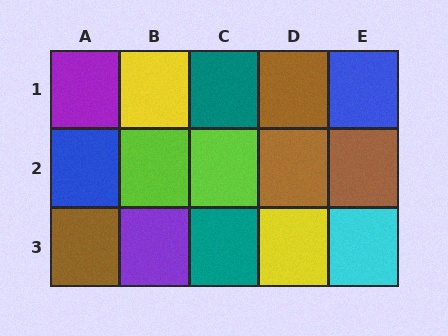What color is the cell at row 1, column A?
Purple.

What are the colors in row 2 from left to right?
Blue, lime, lime, brown, brown.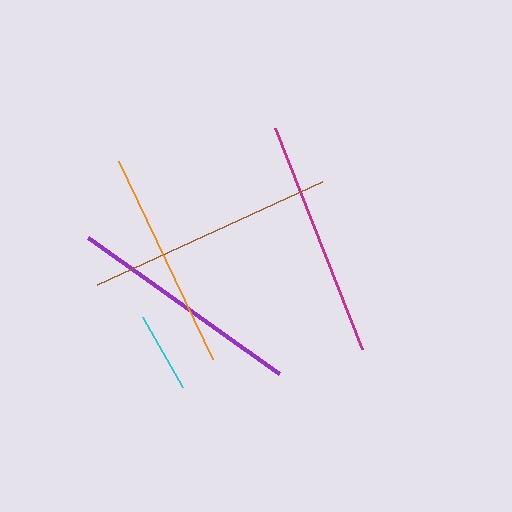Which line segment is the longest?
The brown line is the longest at approximately 247 pixels.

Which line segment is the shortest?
The cyan line is the shortest at approximately 81 pixels.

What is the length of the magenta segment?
The magenta segment is approximately 237 pixels long.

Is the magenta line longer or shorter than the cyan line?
The magenta line is longer than the cyan line.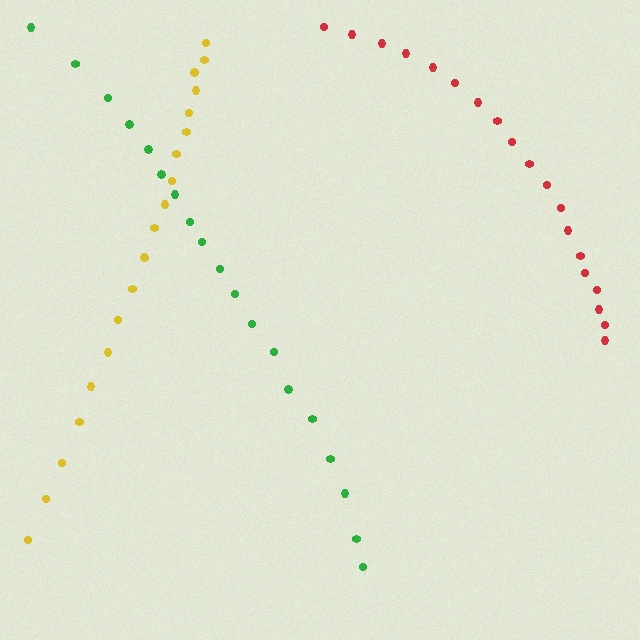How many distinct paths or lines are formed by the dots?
There are 3 distinct paths.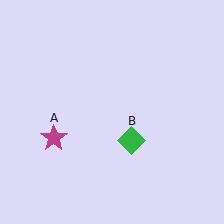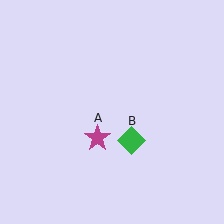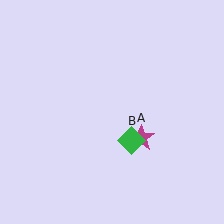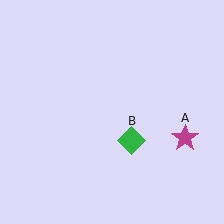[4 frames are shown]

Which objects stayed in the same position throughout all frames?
Green diamond (object B) remained stationary.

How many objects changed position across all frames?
1 object changed position: magenta star (object A).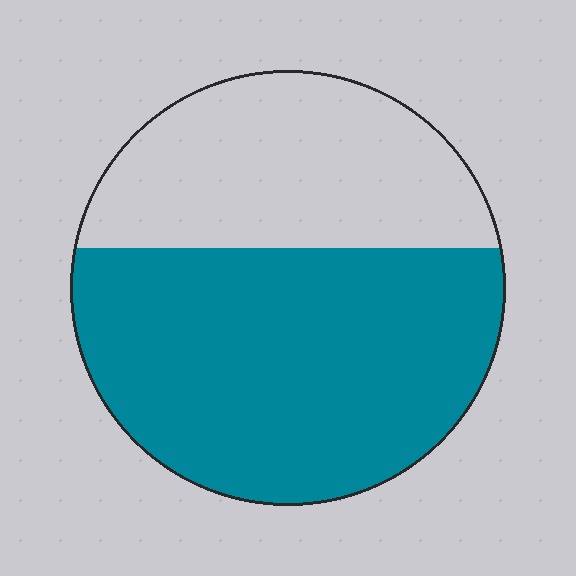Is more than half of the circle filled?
Yes.